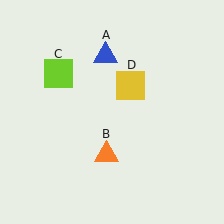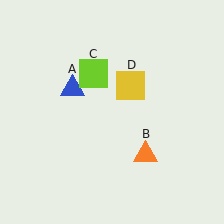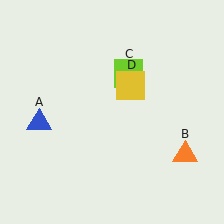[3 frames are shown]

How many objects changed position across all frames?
3 objects changed position: blue triangle (object A), orange triangle (object B), lime square (object C).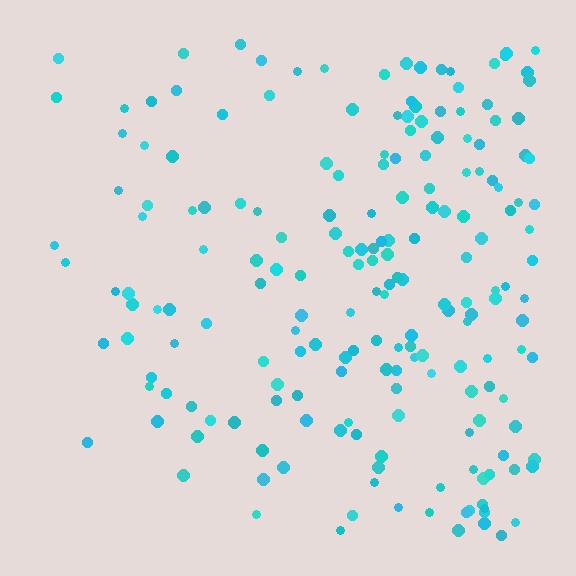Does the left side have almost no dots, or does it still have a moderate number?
Still a moderate number, just noticeably fewer than the right.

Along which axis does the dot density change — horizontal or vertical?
Horizontal.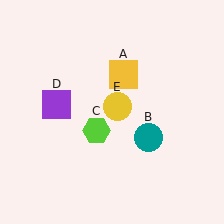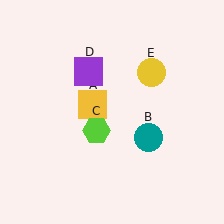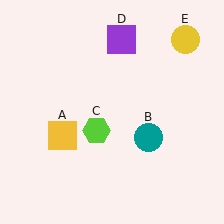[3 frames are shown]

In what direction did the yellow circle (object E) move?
The yellow circle (object E) moved up and to the right.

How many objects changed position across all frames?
3 objects changed position: yellow square (object A), purple square (object D), yellow circle (object E).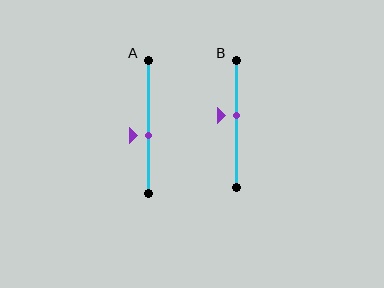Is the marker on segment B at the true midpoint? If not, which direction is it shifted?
No, the marker on segment B is shifted upward by about 6% of the segment length.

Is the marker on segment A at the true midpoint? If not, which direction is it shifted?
No, the marker on segment A is shifted downward by about 7% of the segment length.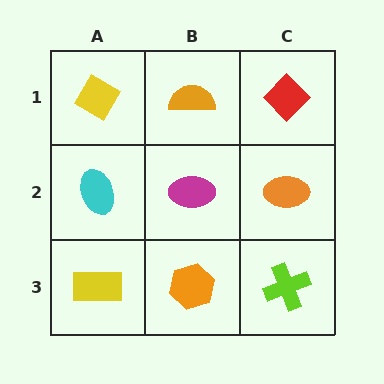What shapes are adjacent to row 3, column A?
A cyan ellipse (row 2, column A), an orange hexagon (row 3, column B).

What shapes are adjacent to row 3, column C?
An orange ellipse (row 2, column C), an orange hexagon (row 3, column B).